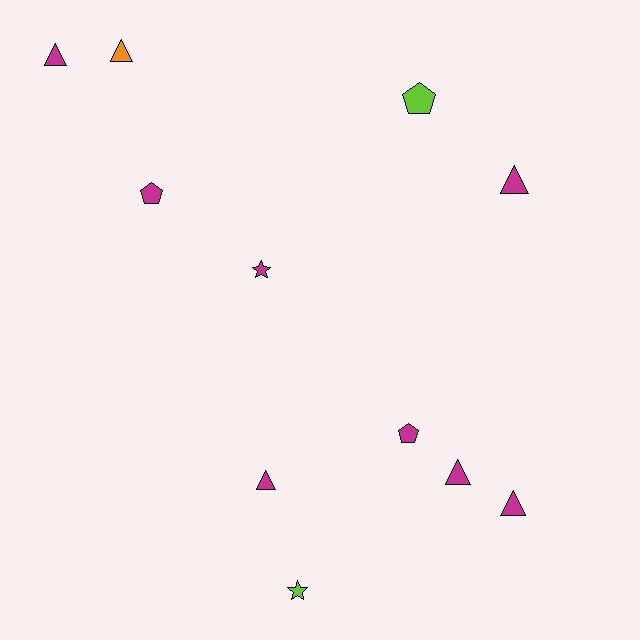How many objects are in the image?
There are 11 objects.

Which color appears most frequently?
Magenta, with 8 objects.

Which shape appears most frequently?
Triangle, with 6 objects.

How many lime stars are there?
There is 1 lime star.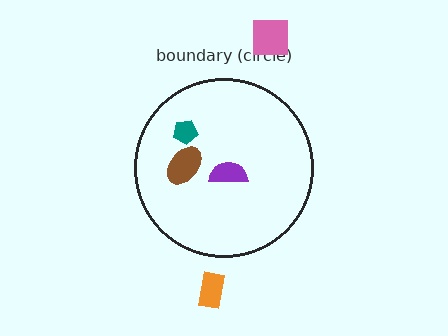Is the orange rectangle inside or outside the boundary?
Outside.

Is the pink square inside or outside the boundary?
Outside.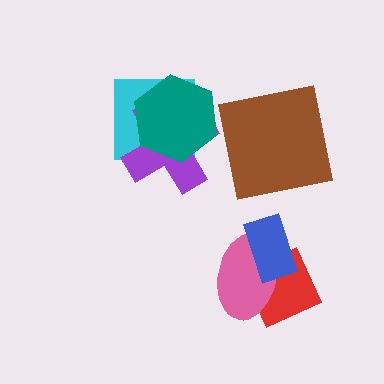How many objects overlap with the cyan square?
2 objects overlap with the cyan square.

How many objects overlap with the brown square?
0 objects overlap with the brown square.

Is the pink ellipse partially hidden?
Yes, it is partially covered by another shape.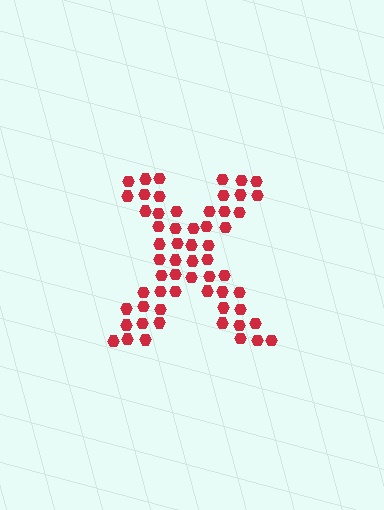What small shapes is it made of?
It is made of small hexagons.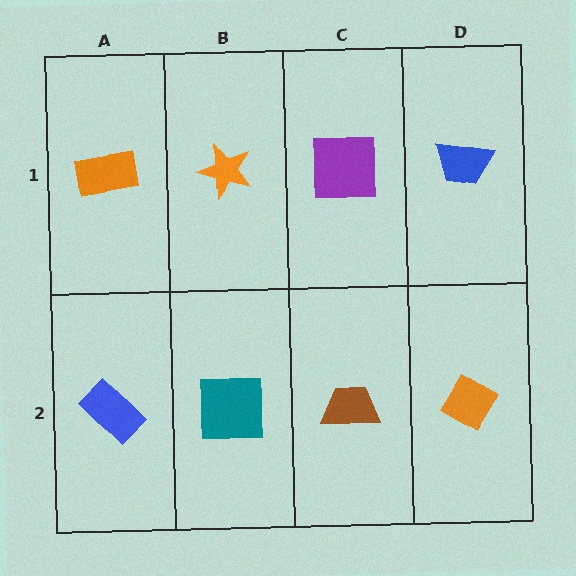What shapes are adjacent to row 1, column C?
A brown trapezoid (row 2, column C), an orange star (row 1, column B), a blue trapezoid (row 1, column D).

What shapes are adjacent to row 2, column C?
A purple square (row 1, column C), a teal square (row 2, column B), an orange diamond (row 2, column D).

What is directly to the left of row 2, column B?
A blue rectangle.